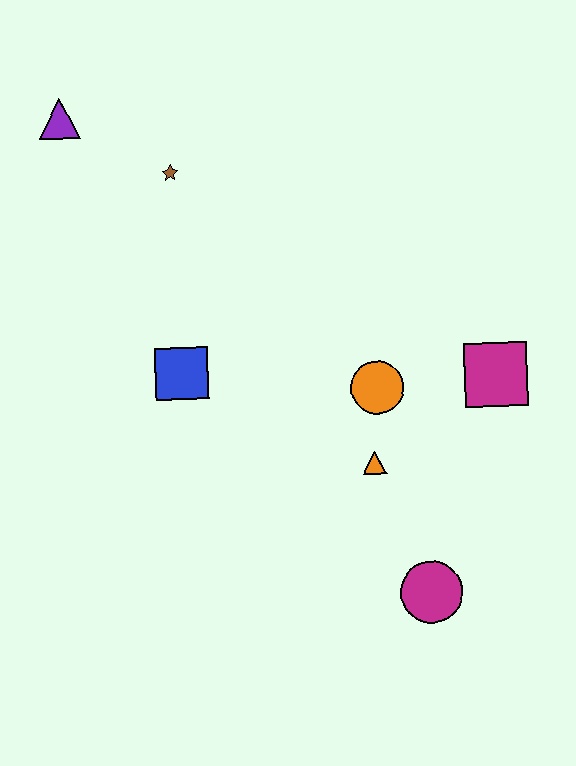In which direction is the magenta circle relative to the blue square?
The magenta circle is to the right of the blue square.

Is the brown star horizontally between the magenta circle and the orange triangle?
No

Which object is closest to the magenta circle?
The orange triangle is closest to the magenta circle.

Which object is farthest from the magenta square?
The purple triangle is farthest from the magenta square.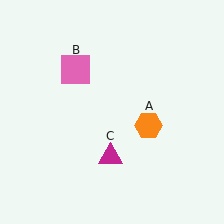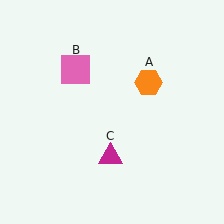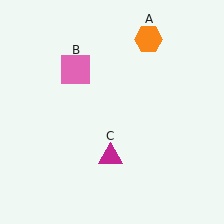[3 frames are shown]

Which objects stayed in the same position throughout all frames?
Pink square (object B) and magenta triangle (object C) remained stationary.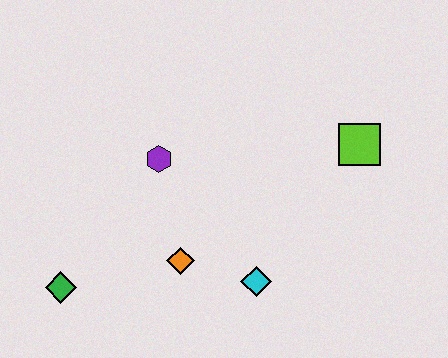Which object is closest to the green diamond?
The orange diamond is closest to the green diamond.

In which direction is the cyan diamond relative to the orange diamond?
The cyan diamond is to the right of the orange diamond.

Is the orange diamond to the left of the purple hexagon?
No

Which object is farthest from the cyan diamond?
The green diamond is farthest from the cyan diamond.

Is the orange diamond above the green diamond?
Yes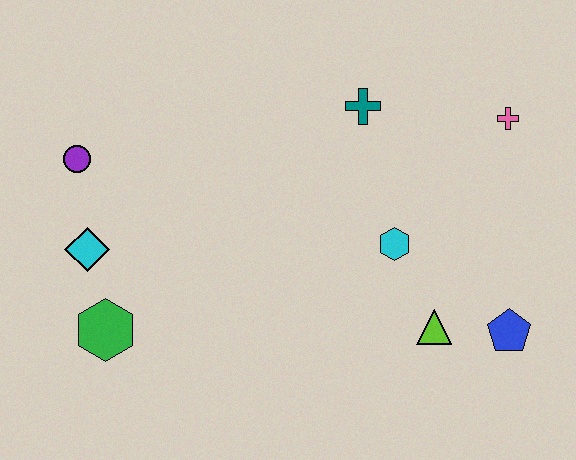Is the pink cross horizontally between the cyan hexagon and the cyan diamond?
No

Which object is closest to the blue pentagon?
The lime triangle is closest to the blue pentagon.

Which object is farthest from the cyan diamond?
The pink cross is farthest from the cyan diamond.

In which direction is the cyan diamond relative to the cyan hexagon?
The cyan diamond is to the left of the cyan hexagon.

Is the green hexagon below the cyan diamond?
Yes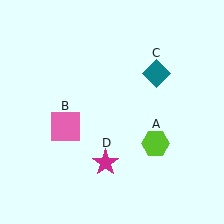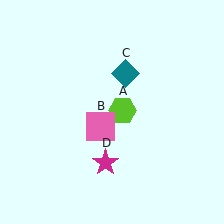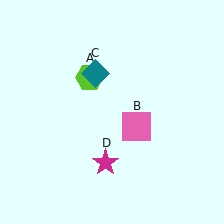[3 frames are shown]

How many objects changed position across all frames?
3 objects changed position: lime hexagon (object A), pink square (object B), teal diamond (object C).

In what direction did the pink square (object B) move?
The pink square (object B) moved right.